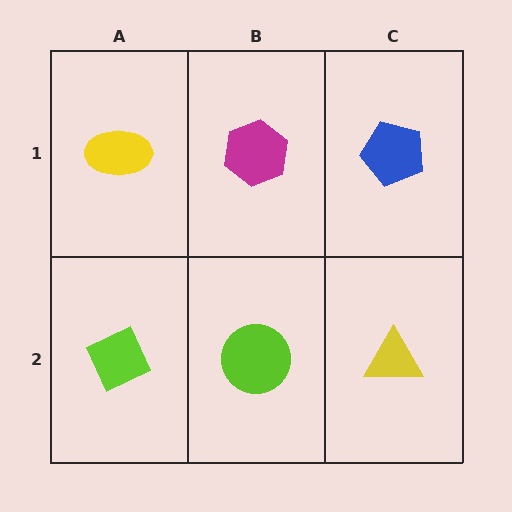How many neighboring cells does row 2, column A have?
2.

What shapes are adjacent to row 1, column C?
A yellow triangle (row 2, column C), a magenta hexagon (row 1, column B).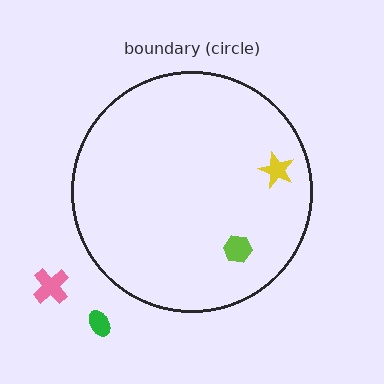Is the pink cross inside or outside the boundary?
Outside.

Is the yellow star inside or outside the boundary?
Inside.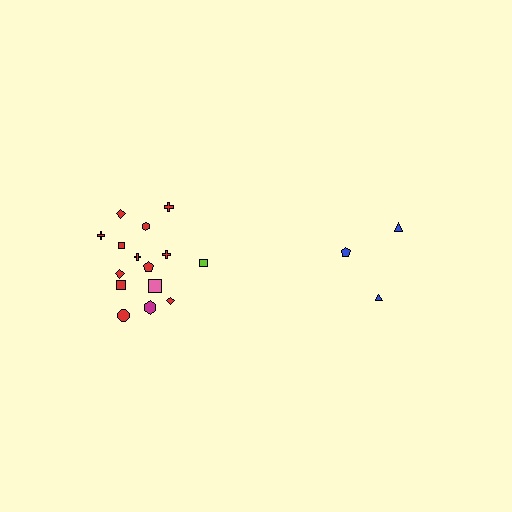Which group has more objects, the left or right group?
The left group.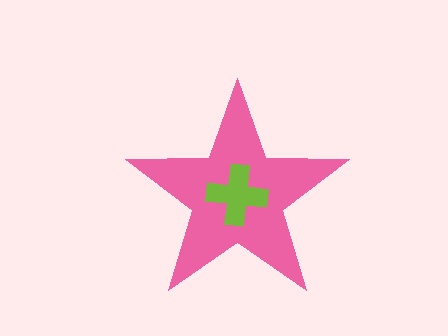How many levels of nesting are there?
2.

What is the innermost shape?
The lime cross.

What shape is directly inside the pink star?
The lime cross.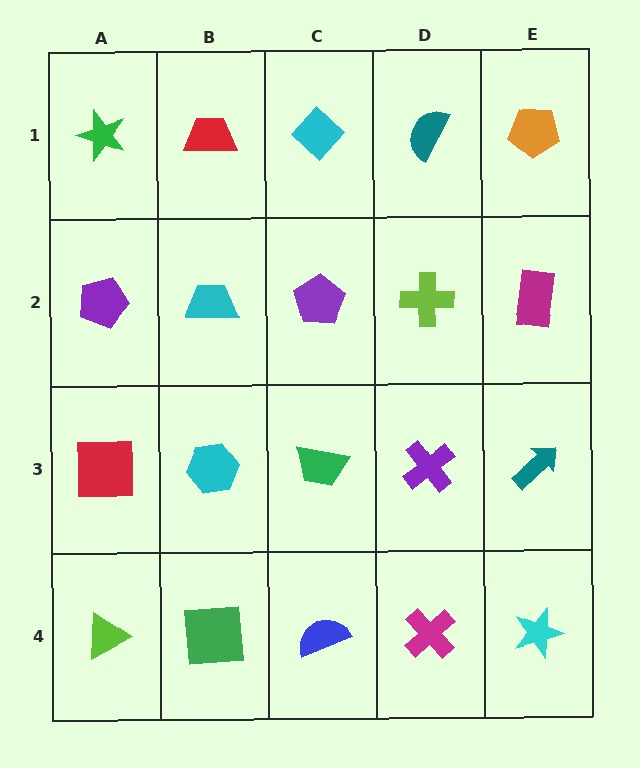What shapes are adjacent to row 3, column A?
A purple pentagon (row 2, column A), a lime triangle (row 4, column A), a cyan hexagon (row 3, column B).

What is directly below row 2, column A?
A red square.